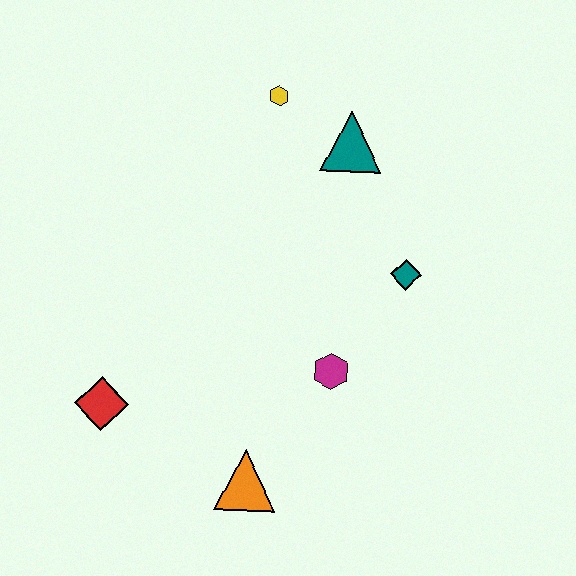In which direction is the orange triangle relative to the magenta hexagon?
The orange triangle is below the magenta hexagon.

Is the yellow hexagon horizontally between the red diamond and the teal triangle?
Yes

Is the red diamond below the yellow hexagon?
Yes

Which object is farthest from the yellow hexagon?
The orange triangle is farthest from the yellow hexagon.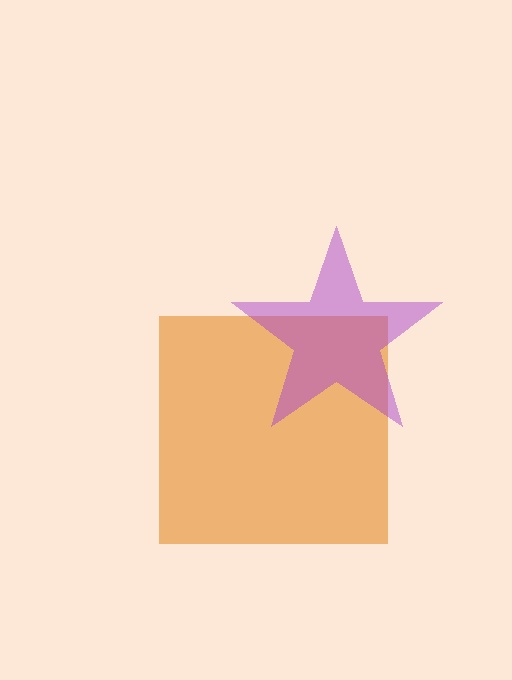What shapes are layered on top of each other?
The layered shapes are: an orange square, a purple star.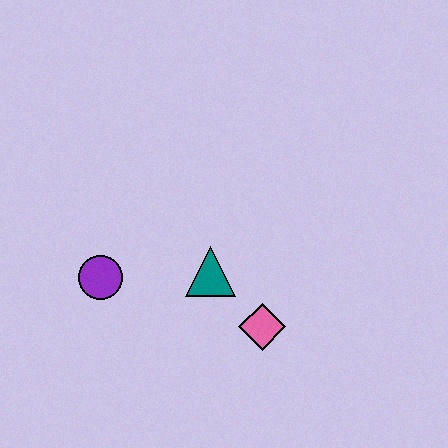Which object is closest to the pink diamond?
The teal triangle is closest to the pink diamond.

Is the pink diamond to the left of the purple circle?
No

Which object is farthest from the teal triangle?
The purple circle is farthest from the teal triangle.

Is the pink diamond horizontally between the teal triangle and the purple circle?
No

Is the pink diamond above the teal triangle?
No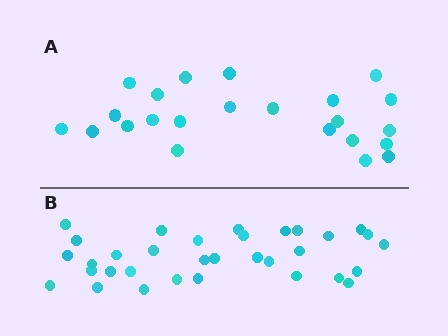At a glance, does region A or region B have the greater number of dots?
Region B (the bottom region) has more dots.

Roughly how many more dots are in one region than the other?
Region B has roughly 10 or so more dots than region A.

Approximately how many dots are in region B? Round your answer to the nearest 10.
About 30 dots. (The exact count is 33, which rounds to 30.)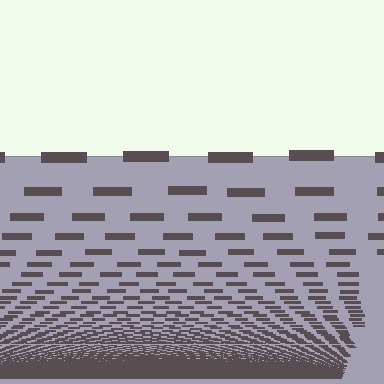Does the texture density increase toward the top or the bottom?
Density increases toward the bottom.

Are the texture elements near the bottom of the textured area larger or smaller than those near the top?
Smaller. The gradient is inverted — elements near the bottom are smaller and denser.